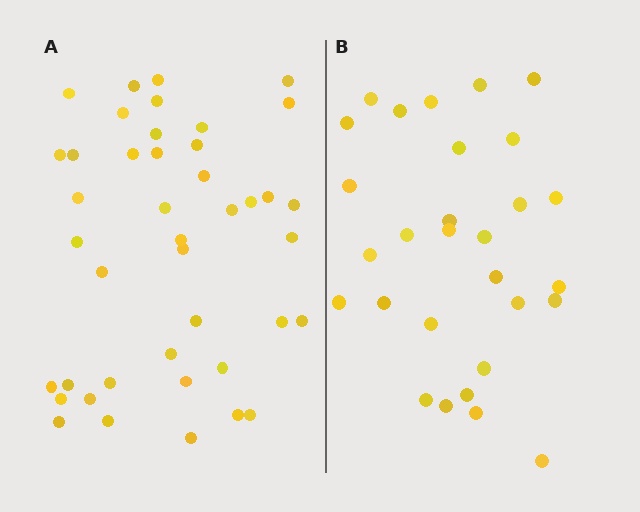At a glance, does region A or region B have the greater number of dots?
Region A (the left region) has more dots.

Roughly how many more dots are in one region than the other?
Region A has approximately 15 more dots than region B.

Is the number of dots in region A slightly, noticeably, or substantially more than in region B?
Region A has noticeably more, but not dramatically so. The ratio is roughly 1.4 to 1.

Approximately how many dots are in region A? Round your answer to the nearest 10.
About 40 dots. (The exact count is 42, which rounds to 40.)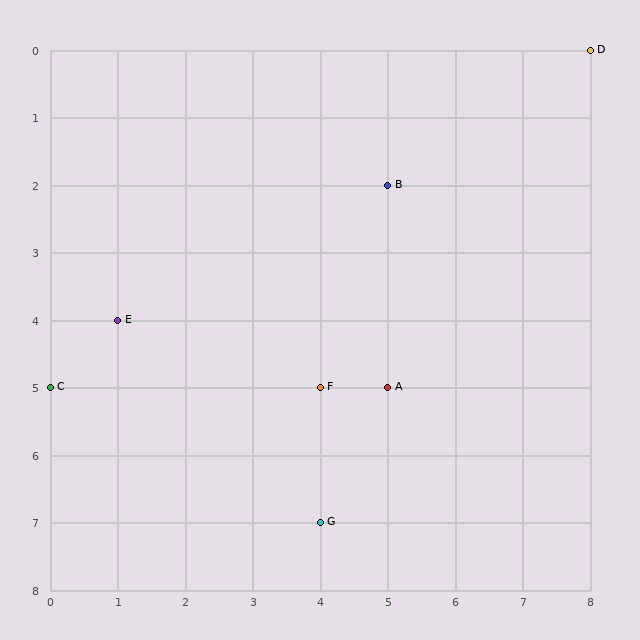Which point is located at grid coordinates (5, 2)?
Point B is at (5, 2).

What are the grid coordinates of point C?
Point C is at grid coordinates (0, 5).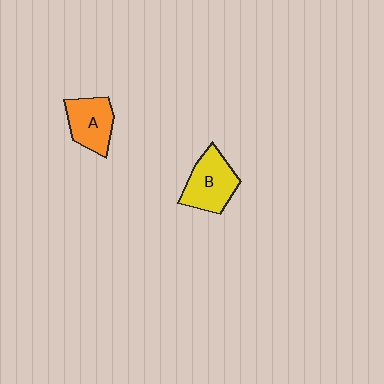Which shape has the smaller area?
Shape A (orange).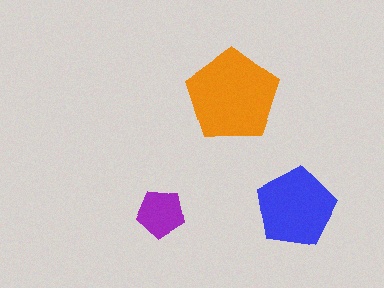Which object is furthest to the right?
The blue pentagon is rightmost.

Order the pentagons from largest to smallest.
the orange one, the blue one, the purple one.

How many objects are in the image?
There are 3 objects in the image.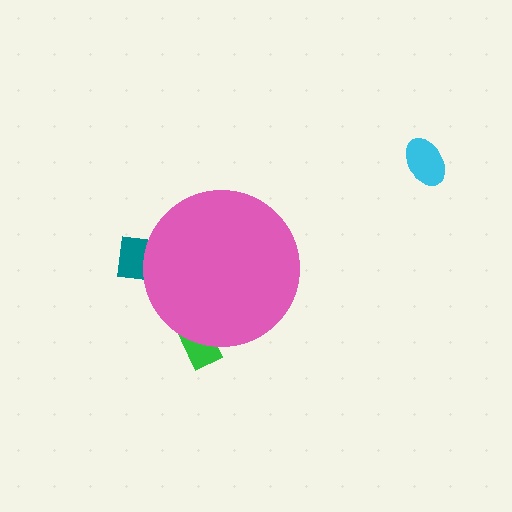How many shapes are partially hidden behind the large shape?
2 shapes are partially hidden.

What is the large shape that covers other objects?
A pink circle.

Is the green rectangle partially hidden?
Yes, the green rectangle is partially hidden behind the pink circle.